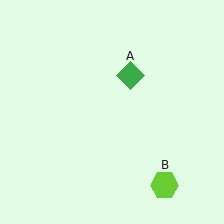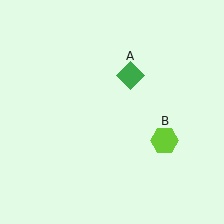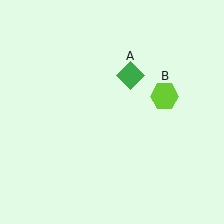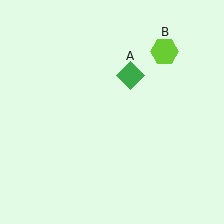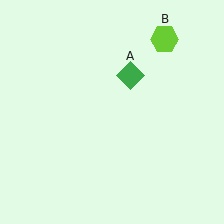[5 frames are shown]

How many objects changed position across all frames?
1 object changed position: lime hexagon (object B).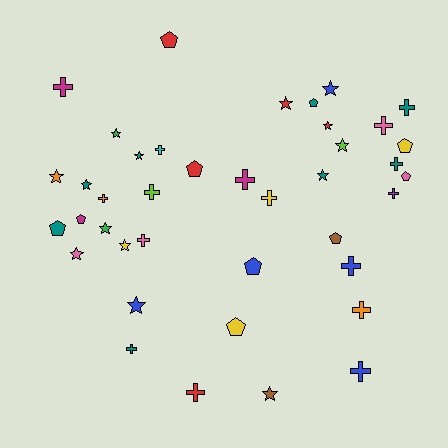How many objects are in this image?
There are 40 objects.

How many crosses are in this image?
There are 16 crosses.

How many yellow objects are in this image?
There are 4 yellow objects.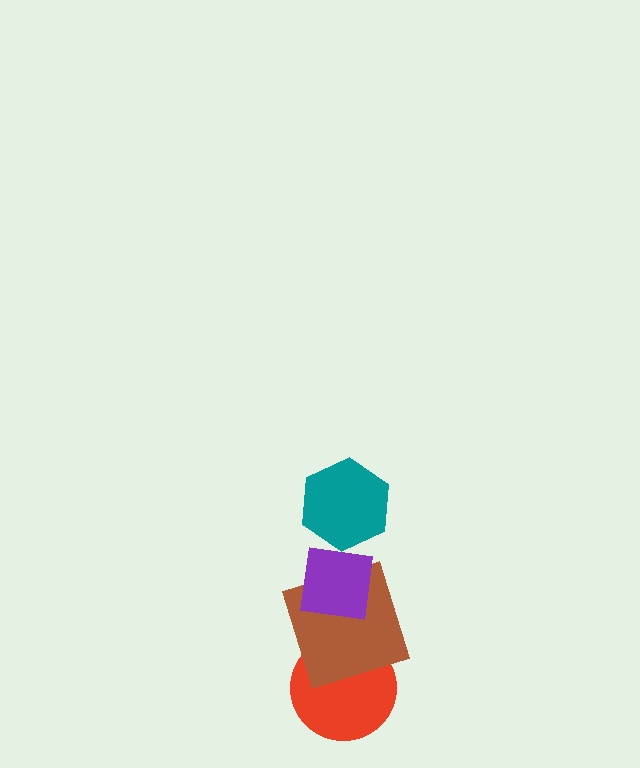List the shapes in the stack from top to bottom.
From top to bottom: the teal hexagon, the purple square, the brown square, the red circle.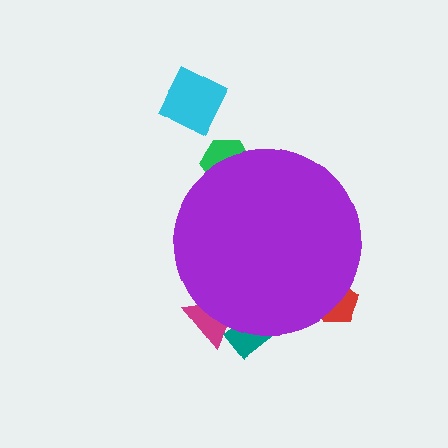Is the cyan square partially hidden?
No, the cyan square is fully visible.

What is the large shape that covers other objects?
A purple circle.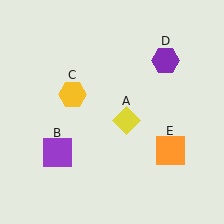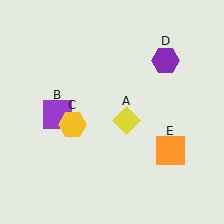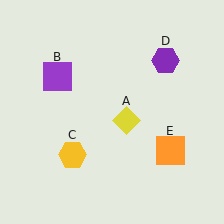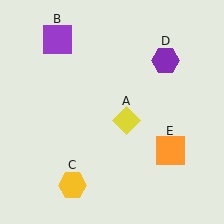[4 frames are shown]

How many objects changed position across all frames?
2 objects changed position: purple square (object B), yellow hexagon (object C).